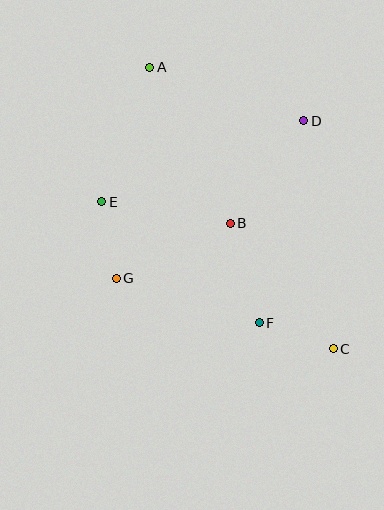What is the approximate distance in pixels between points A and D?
The distance between A and D is approximately 163 pixels.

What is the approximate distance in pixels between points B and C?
The distance between B and C is approximately 162 pixels.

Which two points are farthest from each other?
Points A and C are farthest from each other.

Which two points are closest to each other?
Points E and G are closest to each other.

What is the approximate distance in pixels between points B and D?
The distance between B and D is approximately 126 pixels.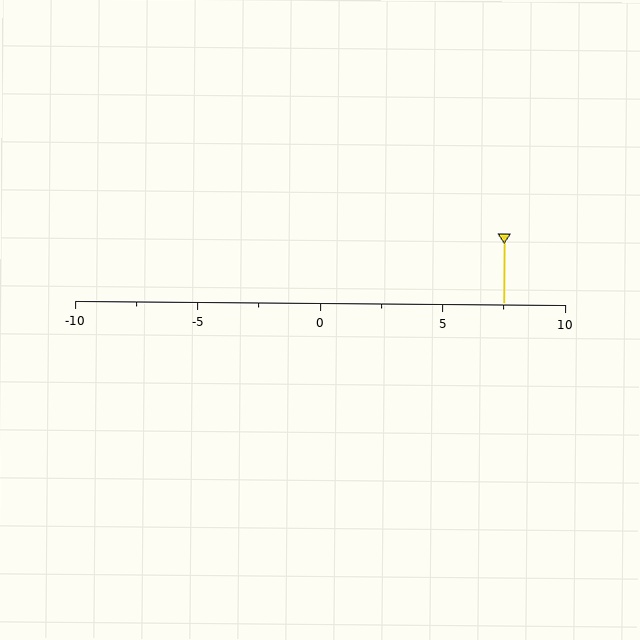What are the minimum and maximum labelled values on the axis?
The axis runs from -10 to 10.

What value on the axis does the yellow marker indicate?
The marker indicates approximately 7.5.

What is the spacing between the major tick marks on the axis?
The major ticks are spaced 5 apart.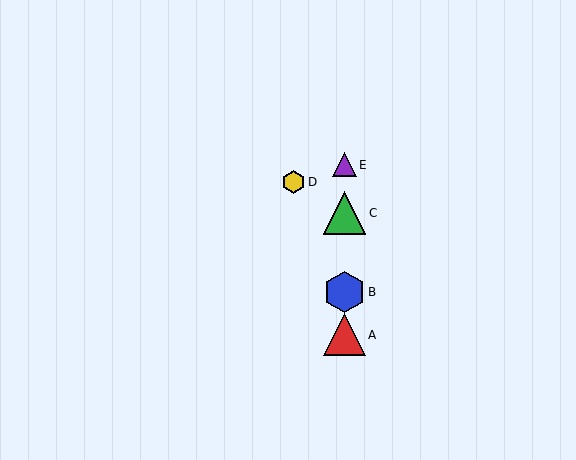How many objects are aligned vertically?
4 objects (A, B, C, E) are aligned vertically.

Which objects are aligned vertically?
Objects A, B, C, E are aligned vertically.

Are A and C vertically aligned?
Yes, both are at x≈345.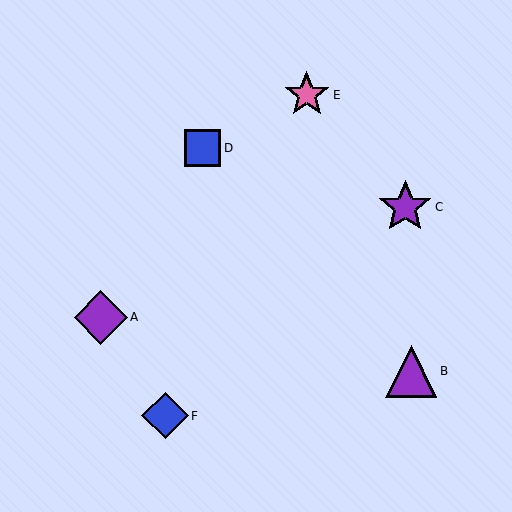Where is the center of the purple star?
The center of the purple star is at (405, 207).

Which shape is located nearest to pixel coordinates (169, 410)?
The blue diamond (labeled F) at (165, 416) is nearest to that location.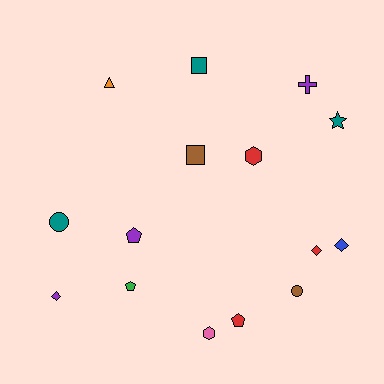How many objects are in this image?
There are 15 objects.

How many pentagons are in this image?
There are 3 pentagons.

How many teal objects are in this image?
There are 3 teal objects.